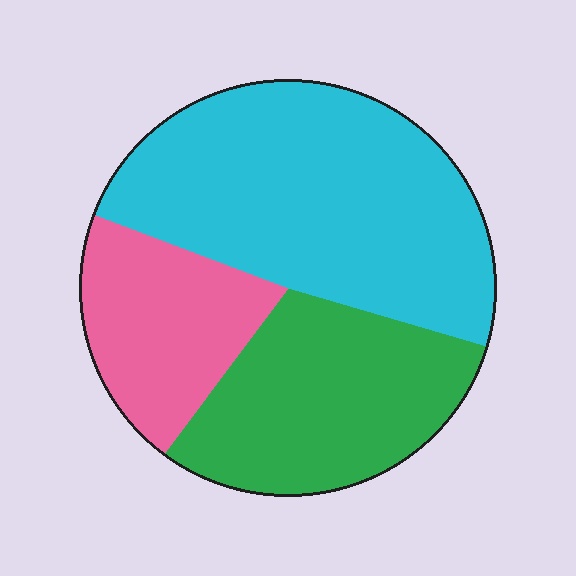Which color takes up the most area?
Cyan, at roughly 50%.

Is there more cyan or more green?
Cyan.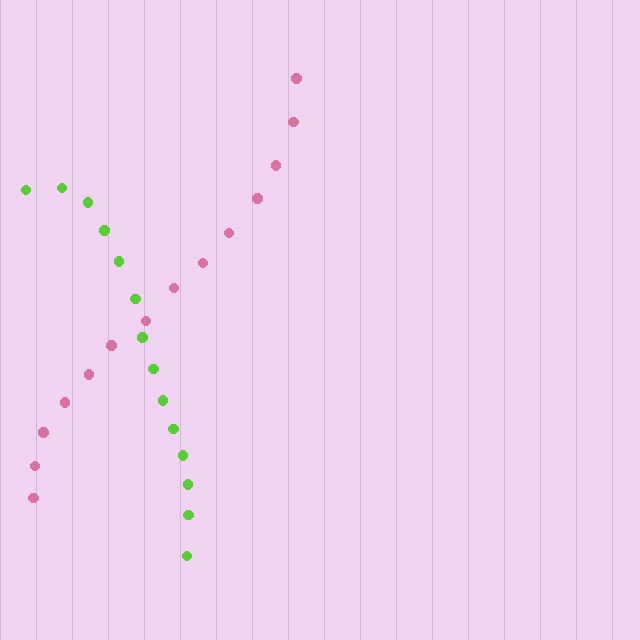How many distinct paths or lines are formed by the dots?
There are 2 distinct paths.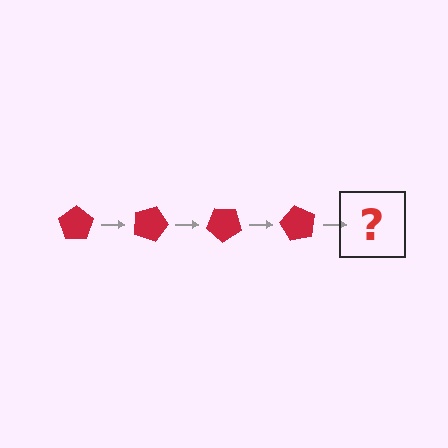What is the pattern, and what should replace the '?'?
The pattern is that the pentagon rotates 20 degrees each step. The '?' should be a red pentagon rotated 80 degrees.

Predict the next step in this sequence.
The next step is a red pentagon rotated 80 degrees.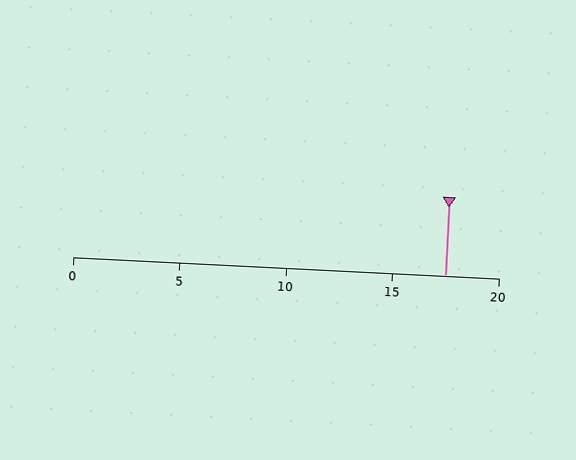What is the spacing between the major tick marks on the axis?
The major ticks are spaced 5 apart.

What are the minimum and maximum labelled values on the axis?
The axis runs from 0 to 20.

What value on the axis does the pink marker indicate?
The marker indicates approximately 17.5.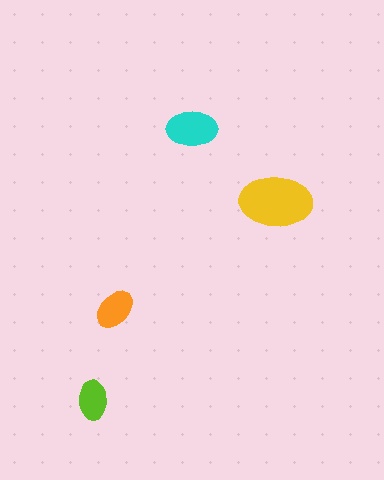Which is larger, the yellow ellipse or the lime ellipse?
The yellow one.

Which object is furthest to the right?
The yellow ellipse is rightmost.